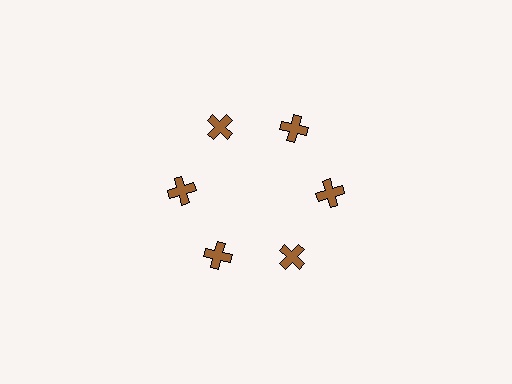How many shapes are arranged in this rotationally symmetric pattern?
There are 6 shapes, arranged in 6 groups of 1.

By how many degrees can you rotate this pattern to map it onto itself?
The pattern maps onto itself every 60 degrees of rotation.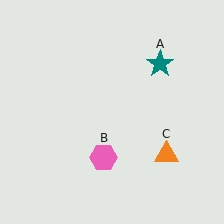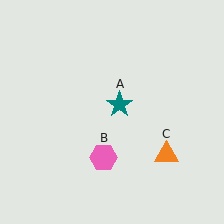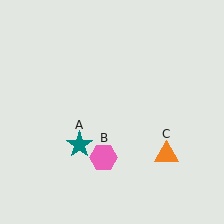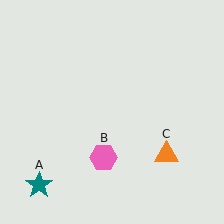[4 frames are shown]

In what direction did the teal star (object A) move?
The teal star (object A) moved down and to the left.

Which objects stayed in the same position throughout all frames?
Pink hexagon (object B) and orange triangle (object C) remained stationary.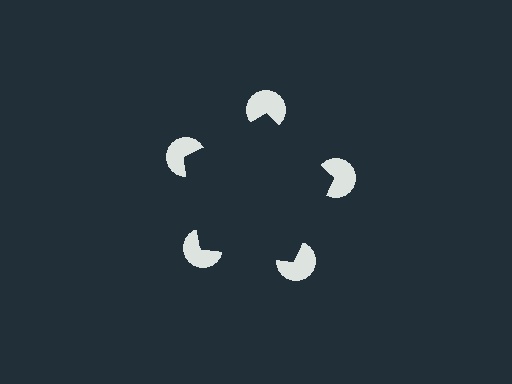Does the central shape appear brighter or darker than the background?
It typically appears slightly darker than the background, even though no actual brightness change is drawn.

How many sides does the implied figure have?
5 sides.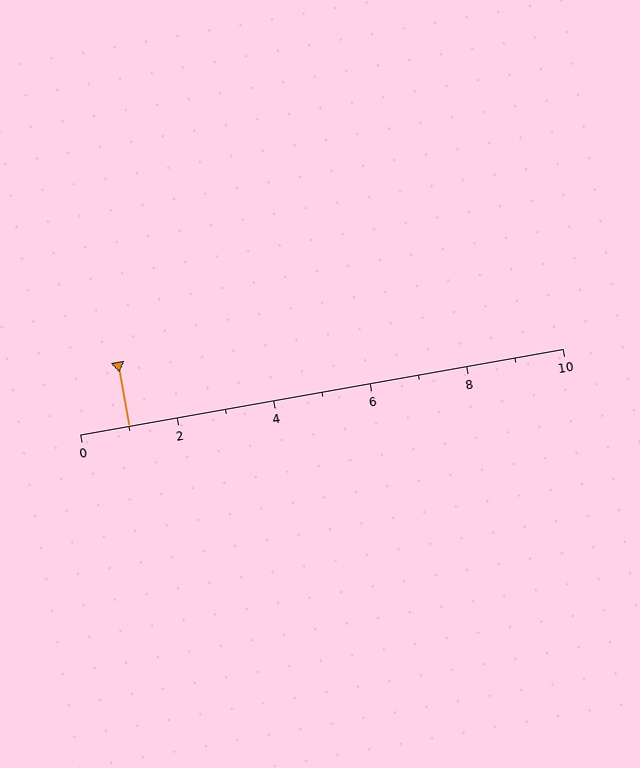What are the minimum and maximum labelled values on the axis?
The axis runs from 0 to 10.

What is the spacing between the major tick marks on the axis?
The major ticks are spaced 2 apart.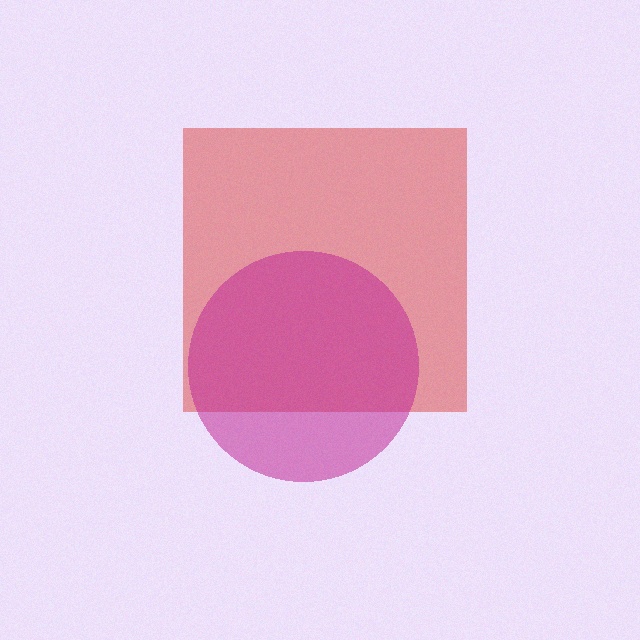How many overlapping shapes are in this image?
There are 2 overlapping shapes in the image.